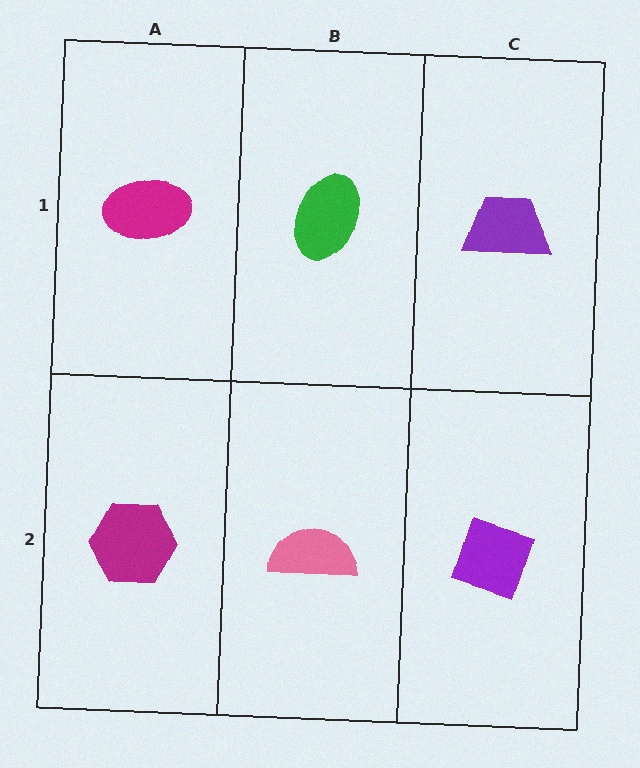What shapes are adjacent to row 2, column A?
A magenta ellipse (row 1, column A), a pink semicircle (row 2, column B).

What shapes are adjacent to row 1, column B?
A pink semicircle (row 2, column B), a magenta ellipse (row 1, column A), a purple trapezoid (row 1, column C).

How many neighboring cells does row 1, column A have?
2.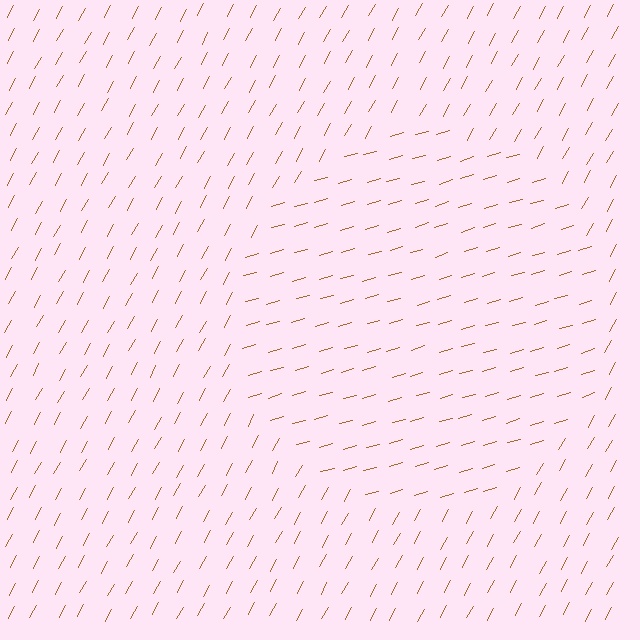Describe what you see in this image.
The image is filled with small brown line segments. A circle region in the image has lines oriented differently from the surrounding lines, creating a visible texture boundary.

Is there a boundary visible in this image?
Yes, there is a texture boundary formed by a change in line orientation.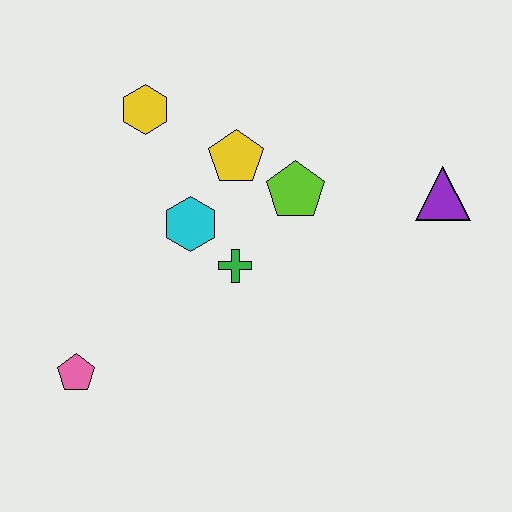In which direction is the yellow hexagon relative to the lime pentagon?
The yellow hexagon is to the left of the lime pentagon.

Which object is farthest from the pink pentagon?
The purple triangle is farthest from the pink pentagon.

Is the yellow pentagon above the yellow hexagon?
No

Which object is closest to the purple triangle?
The lime pentagon is closest to the purple triangle.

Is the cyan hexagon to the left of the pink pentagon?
No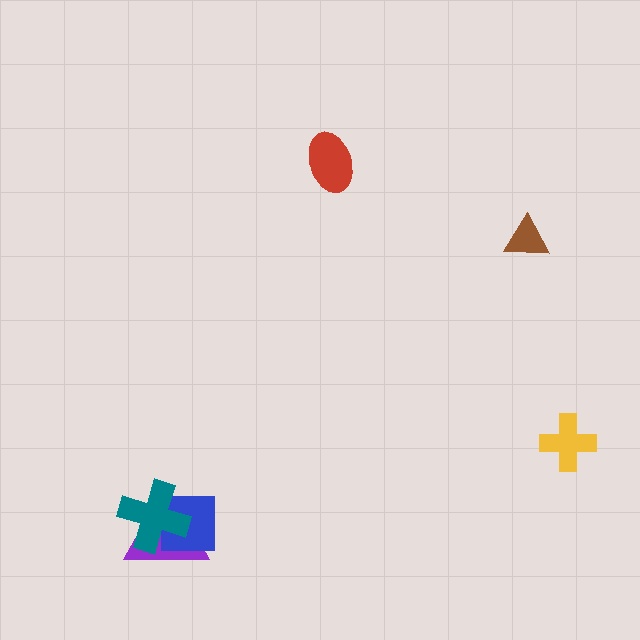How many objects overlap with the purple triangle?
2 objects overlap with the purple triangle.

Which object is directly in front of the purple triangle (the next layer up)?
The blue square is directly in front of the purple triangle.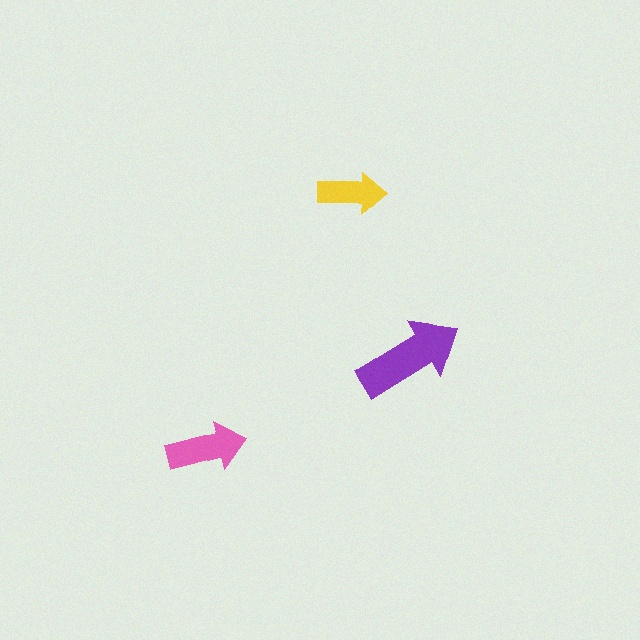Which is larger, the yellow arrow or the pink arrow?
The pink one.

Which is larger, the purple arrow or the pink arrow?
The purple one.